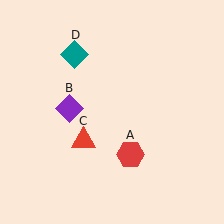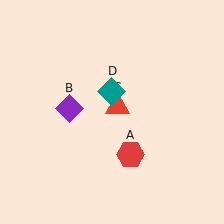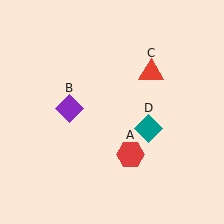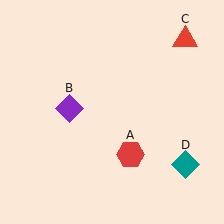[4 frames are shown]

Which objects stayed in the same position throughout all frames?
Red hexagon (object A) and purple diamond (object B) remained stationary.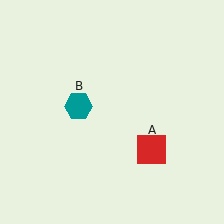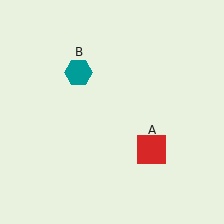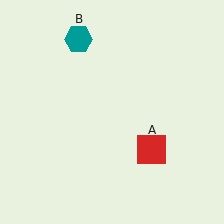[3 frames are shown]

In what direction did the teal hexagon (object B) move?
The teal hexagon (object B) moved up.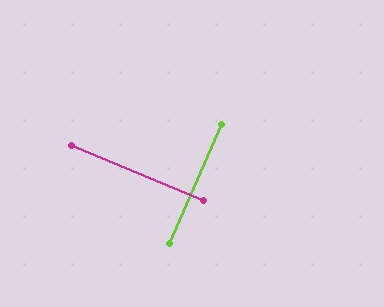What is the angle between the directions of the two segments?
Approximately 89 degrees.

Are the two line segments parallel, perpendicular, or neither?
Perpendicular — they meet at approximately 89°.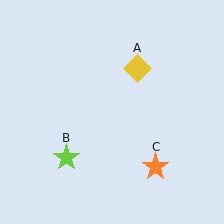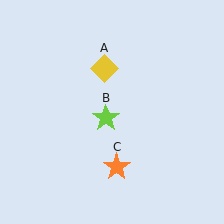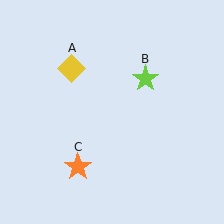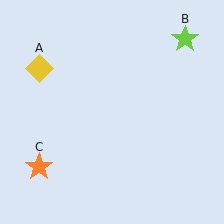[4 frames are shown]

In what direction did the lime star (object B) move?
The lime star (object B) moved up and to the right.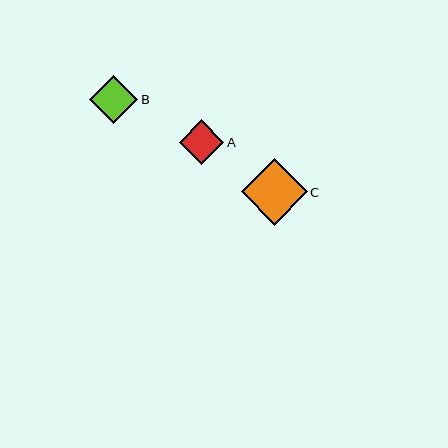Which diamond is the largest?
Diamond C is the largest with a size of approximately 66 pixels.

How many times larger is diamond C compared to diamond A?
Diamond C is approximately 1.5 times the size of diamond A.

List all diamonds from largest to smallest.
From largest to smallest: C, B, A.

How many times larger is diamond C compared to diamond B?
Diamond C is approximately 1.4 times the size of diamond B.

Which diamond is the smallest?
Diamond A is the smallest with a size of approximately 44 pixels.